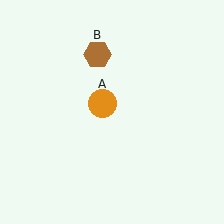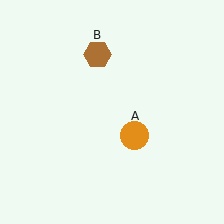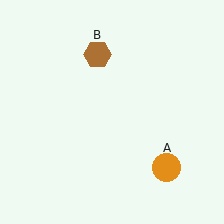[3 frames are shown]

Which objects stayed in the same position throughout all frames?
Brown hexagon (object B) remained stationary.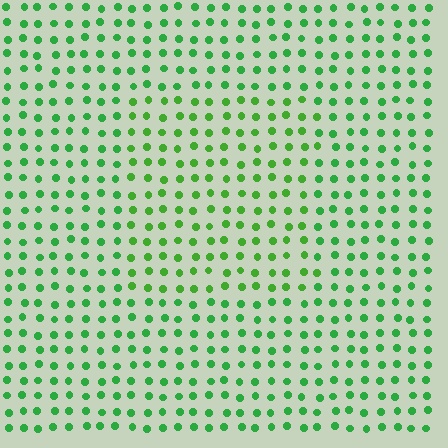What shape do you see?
I see a rectangle.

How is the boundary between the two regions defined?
The boundary is defined purely by a slight shift in hue (about 19 degrees). Spacing, size, and orientation are identical on both sides.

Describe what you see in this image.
The image is filled with small green elements in a uniform arrangement. A rectangle-shaped region is visible where the elements are tinted to a slightly different hue, forming a subtle color boundary.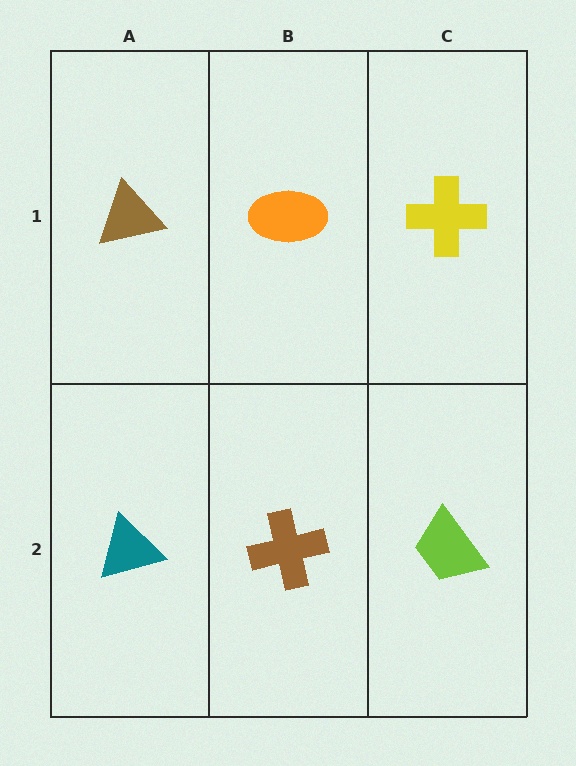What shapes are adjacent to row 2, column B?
An orange ellipse (row 1, column B), a teal triangle (row 2, column A), a lime trapezoid (row 2, column C).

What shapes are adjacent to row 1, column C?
A lime trapezoid (row 2, column C), an orange ellipse (row 1, column B).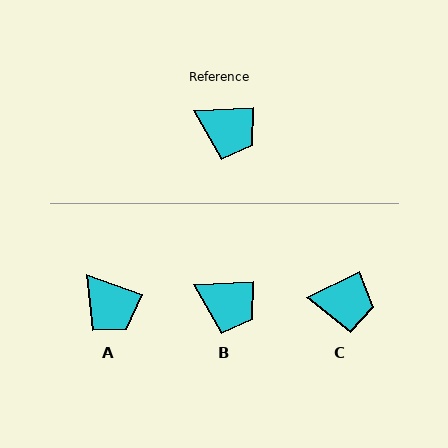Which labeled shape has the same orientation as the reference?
B.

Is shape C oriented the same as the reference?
No, it is off by about 22 degrees.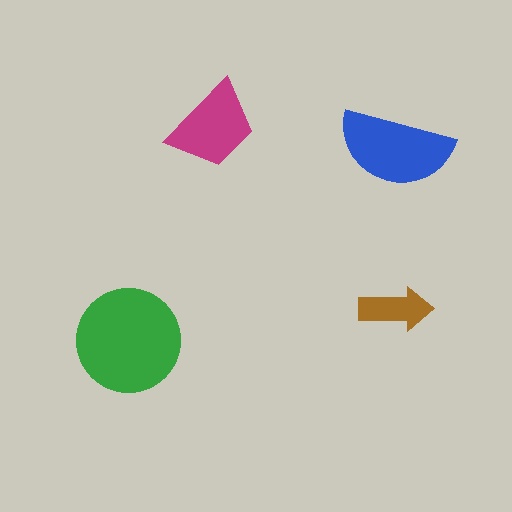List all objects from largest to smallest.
The green circle, the blue semicircle, the magenta trapezoid, the brown arrow.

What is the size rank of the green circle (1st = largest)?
1st.